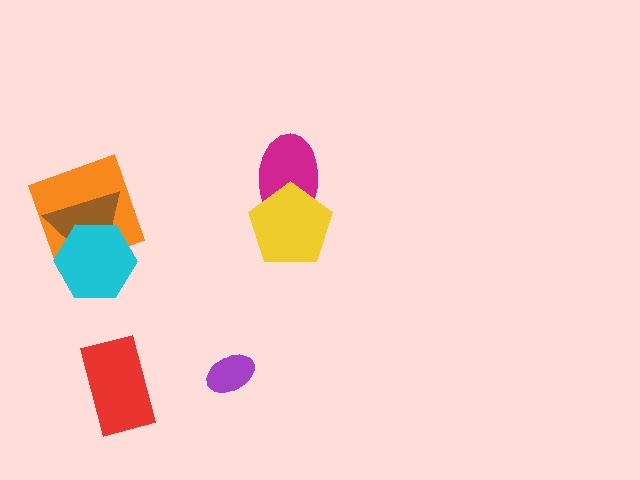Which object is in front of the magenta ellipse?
The yellow pentagon is in front of the magenta ellipse.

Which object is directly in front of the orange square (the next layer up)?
The brown triangle is directly in front of the orange square.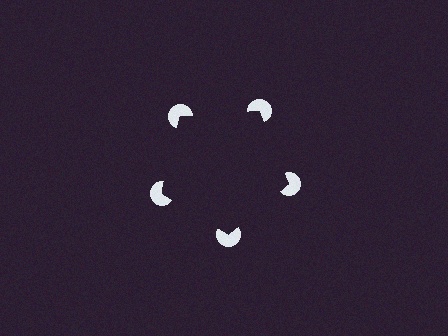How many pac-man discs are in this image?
There are 5 — one at each vertex of the illusory pentagon.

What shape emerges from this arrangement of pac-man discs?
An illusory pentagon — its edges are inferred from the aligned wedge cuts in the pac-man discs, not physically drawn.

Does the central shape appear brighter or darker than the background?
It typically appears slightly darker than the background, even though no actual brightness change is drawn.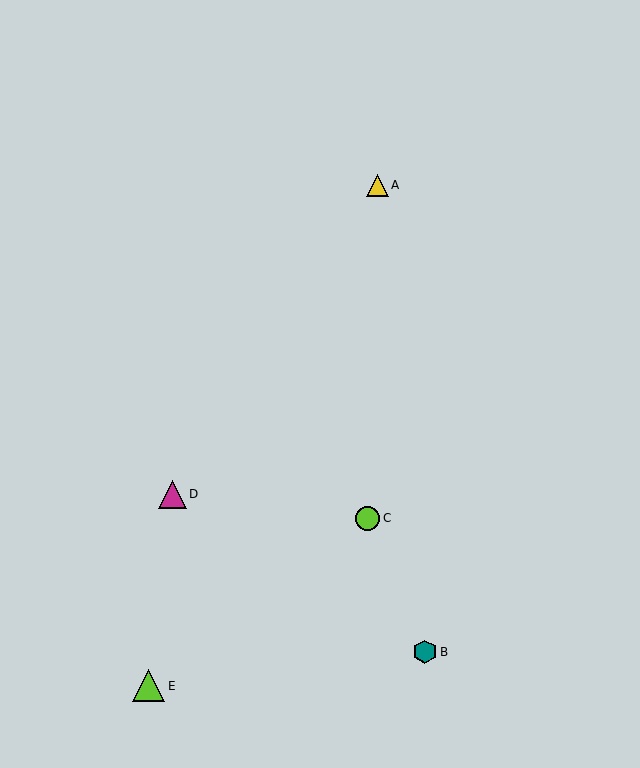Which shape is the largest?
The lime triangle (labeled E) is the largest.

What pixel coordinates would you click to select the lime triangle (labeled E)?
Click at (148, 686) to select the lime triangle E.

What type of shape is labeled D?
Shape D is a magenta triangle.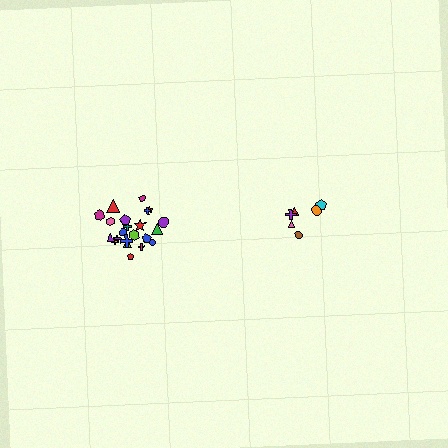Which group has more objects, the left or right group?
The left group.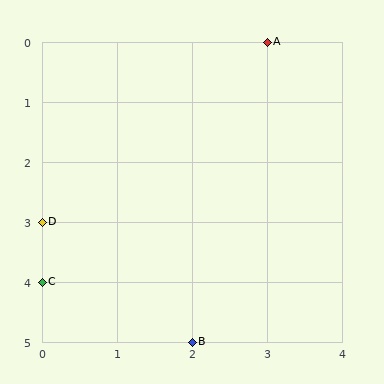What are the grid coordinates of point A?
Point A is at grid coordinates (3, 0).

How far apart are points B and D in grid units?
Points B and D are 2 columns and 2 rows apart (about 2.8 grid units diagonally).